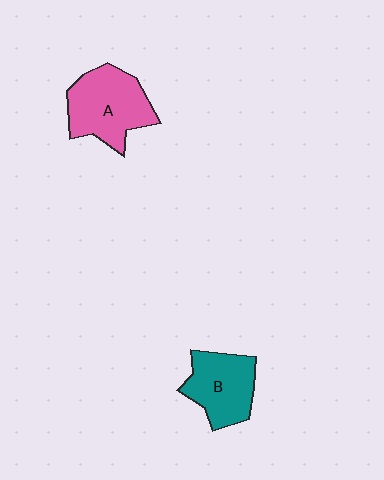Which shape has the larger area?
Shape A (pink).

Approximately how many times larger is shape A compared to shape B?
Approximately 1.2 times.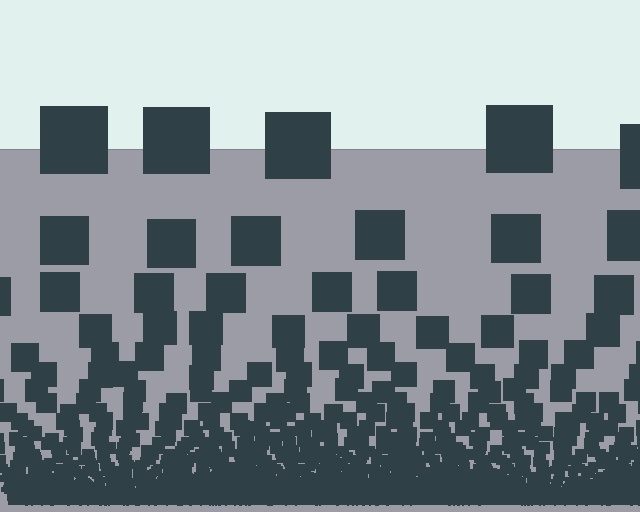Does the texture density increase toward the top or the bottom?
Density increases toward the bottom.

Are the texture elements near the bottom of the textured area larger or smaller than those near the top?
Smaller. The gradient is inverted — elements near the bottom are smaller and denser.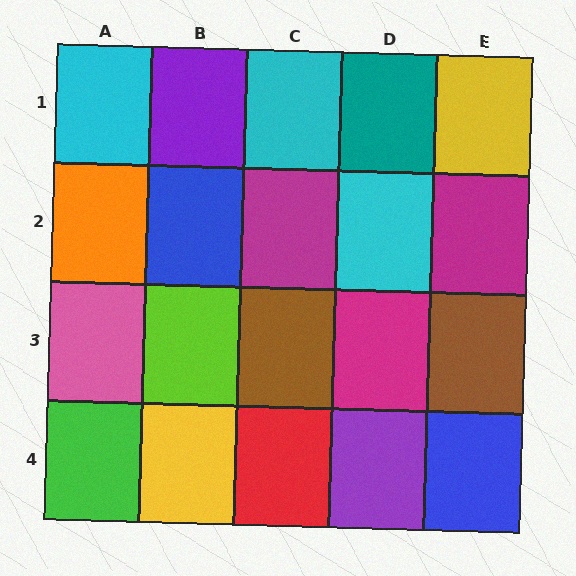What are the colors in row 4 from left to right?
Green, yellow, red, purple, blue.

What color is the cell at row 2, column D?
Cyan.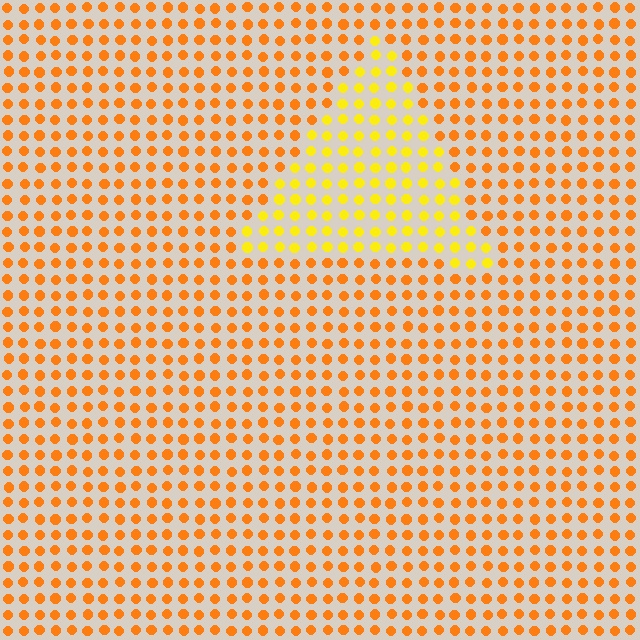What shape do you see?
I see a triangle.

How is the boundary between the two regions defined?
The boundary is defined purely by a slight shift in hue (about 29 degrees). Spacing, size, and orientation are identical on both sides.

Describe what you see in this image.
The image is filled with small orange elements in a uniform arrangement. A triangle-shaped region is visible where the elements are tinted to a slightly different hue, forming a subtle color boundary.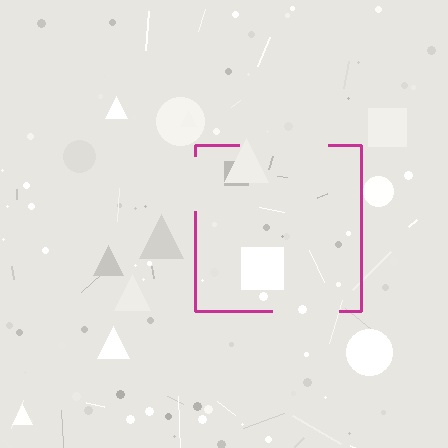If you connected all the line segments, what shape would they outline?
They would outline a square.